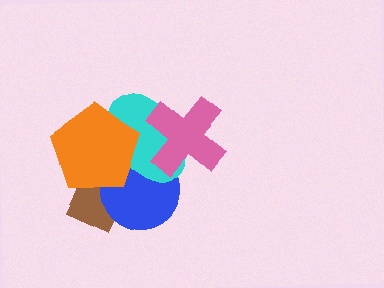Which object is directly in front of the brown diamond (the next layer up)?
The blue circle is directly in front of the brown diamond.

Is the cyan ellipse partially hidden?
Yes, it is partially covered by another shape.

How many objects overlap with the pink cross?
2 objects overlap with the pink cross.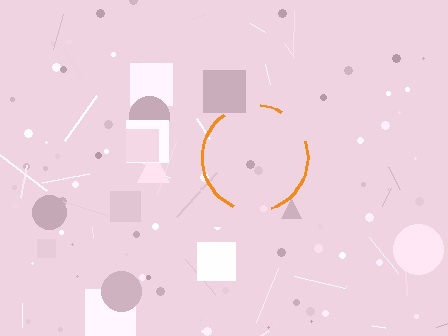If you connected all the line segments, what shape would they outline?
They would outline a circle.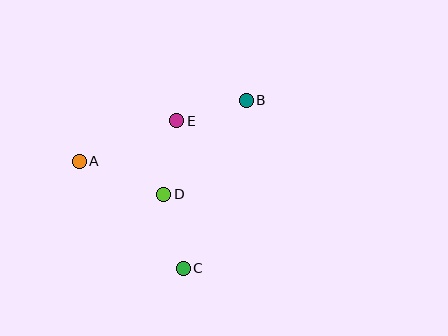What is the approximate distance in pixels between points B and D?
The distance between B and D is approximately 125 pixels.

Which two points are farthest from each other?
Points B and C are farthest from each other.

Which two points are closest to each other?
Points B and E are closest to each other.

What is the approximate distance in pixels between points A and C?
The distance between A and C is approximately 149 pixels.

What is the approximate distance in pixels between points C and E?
The distance between C and E is approximately 148 pixels.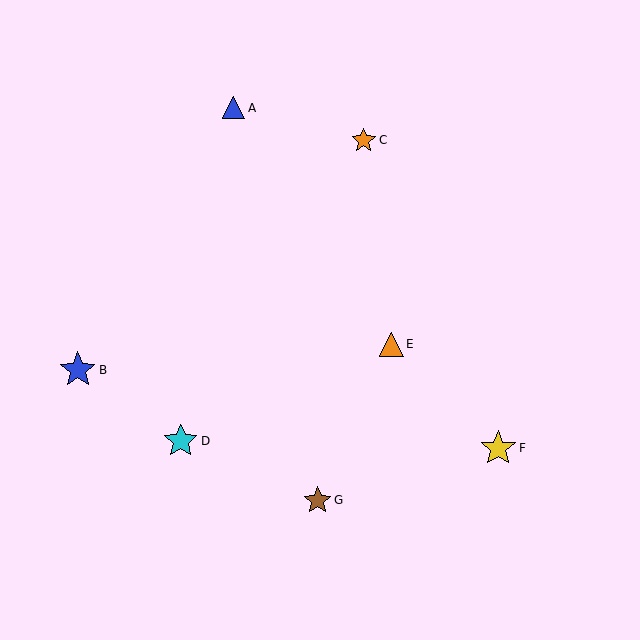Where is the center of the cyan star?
The center of the cyan star is at (181, 441).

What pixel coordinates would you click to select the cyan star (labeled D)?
Click at (181, 441) to select the cyan star D.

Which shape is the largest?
The blue star (labeled B) is the largest.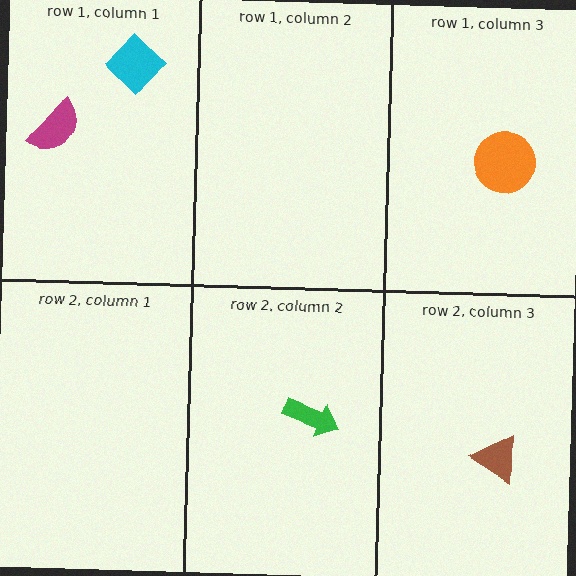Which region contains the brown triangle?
The row 2, column 3 region.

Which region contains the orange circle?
The row 1, column 3 region.